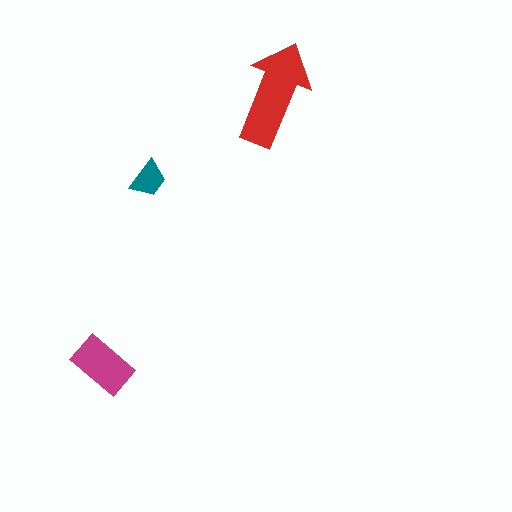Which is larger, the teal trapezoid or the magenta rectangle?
The magenta rectangle.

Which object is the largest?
The red arrow.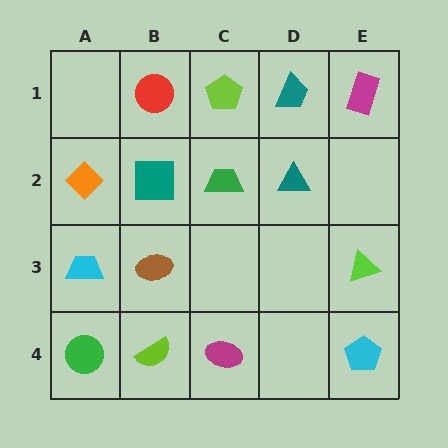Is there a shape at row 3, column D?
No, that cell is empty.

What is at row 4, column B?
A lime semicircle.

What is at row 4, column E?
A cyan pentagon.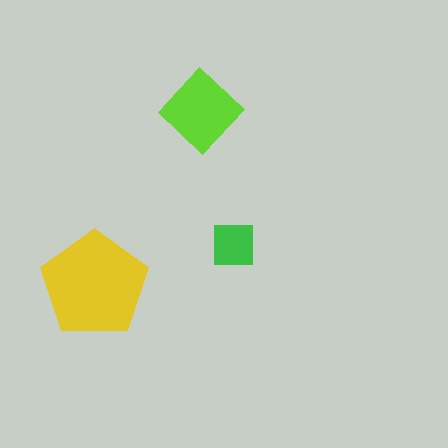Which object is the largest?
The yellow pentagon.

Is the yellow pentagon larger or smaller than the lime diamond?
Larger.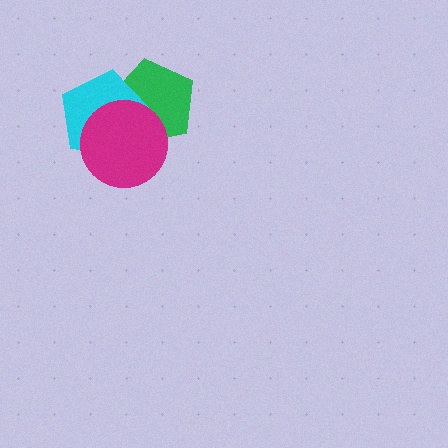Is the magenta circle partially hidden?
No, no other shape covers it.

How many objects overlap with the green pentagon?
2 objects overlap with the green pentagon.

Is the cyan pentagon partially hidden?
Yes, it is partially covered by another shape.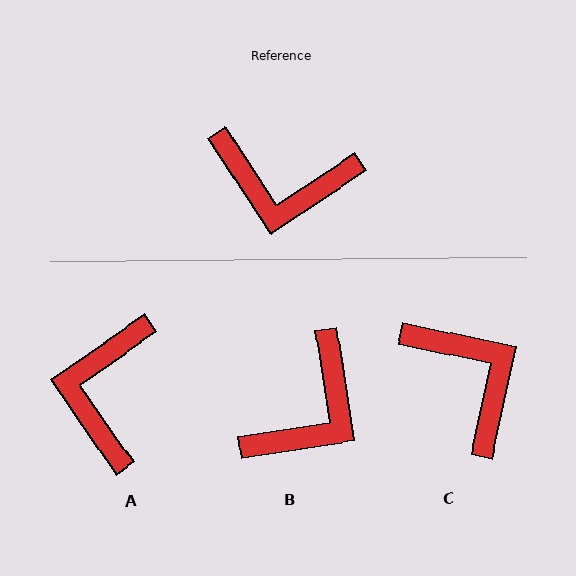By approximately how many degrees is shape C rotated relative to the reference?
Approximately 135 degrees counter-clockwise.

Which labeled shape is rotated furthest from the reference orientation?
C, about 135 degrees away.